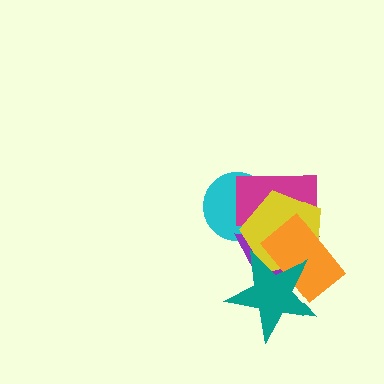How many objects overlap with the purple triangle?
5 objects overlap with the purple triangle.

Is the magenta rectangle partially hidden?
Yes, it is partially covered by another shape.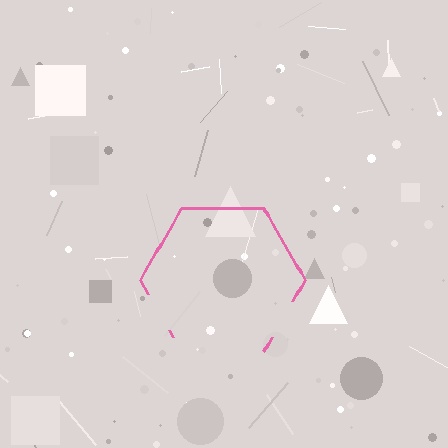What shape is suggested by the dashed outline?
The dashed outline suggests a hexagon.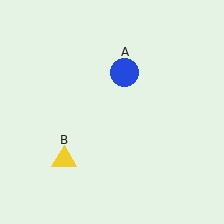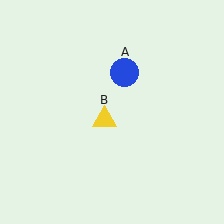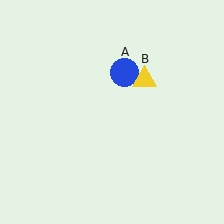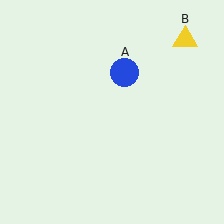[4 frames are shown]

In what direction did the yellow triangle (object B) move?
The yellow triangle (object B) moved up and to the right.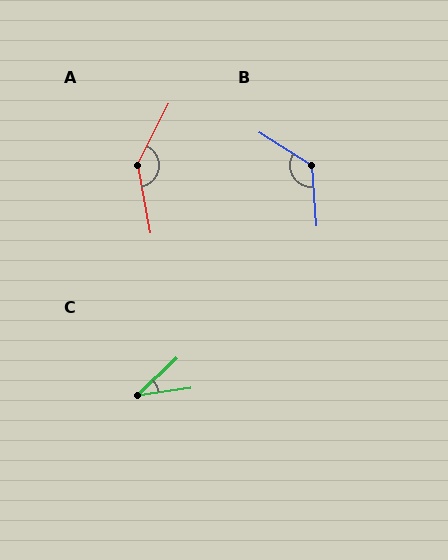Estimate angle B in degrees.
Approximately 127 degrees.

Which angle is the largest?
A, at approximately 142 degrees.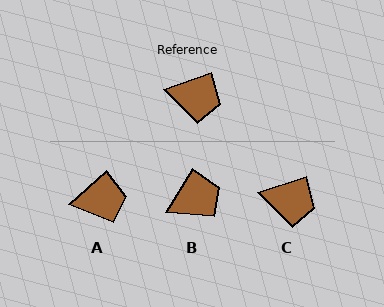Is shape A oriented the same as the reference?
No, it is off by about 23 degrees.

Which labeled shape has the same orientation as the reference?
C.